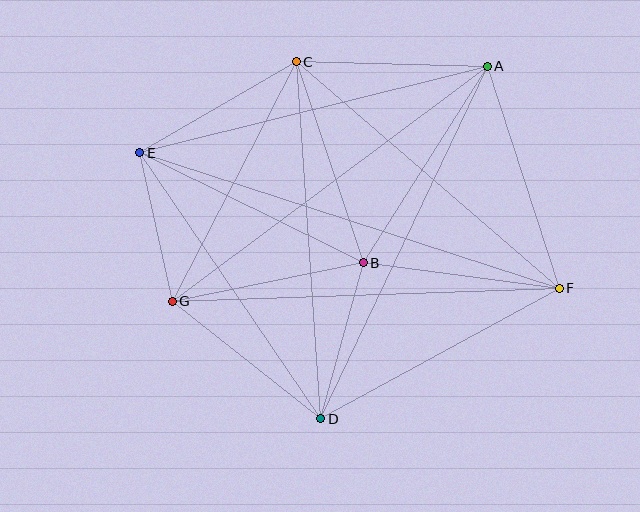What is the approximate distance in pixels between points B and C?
The distance between B and C is approximately 212 pixels.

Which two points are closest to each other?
Points E and G are closest to each other.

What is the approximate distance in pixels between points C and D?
The distance between C and D is approximately 358 pixels.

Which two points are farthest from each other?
Points E and F are farthest from each other.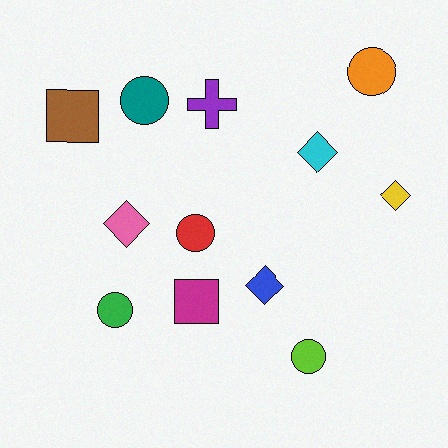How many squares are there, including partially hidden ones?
There are 2 squares.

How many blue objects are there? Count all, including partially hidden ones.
There is 1 blue object.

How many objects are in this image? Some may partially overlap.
There are 12 objects.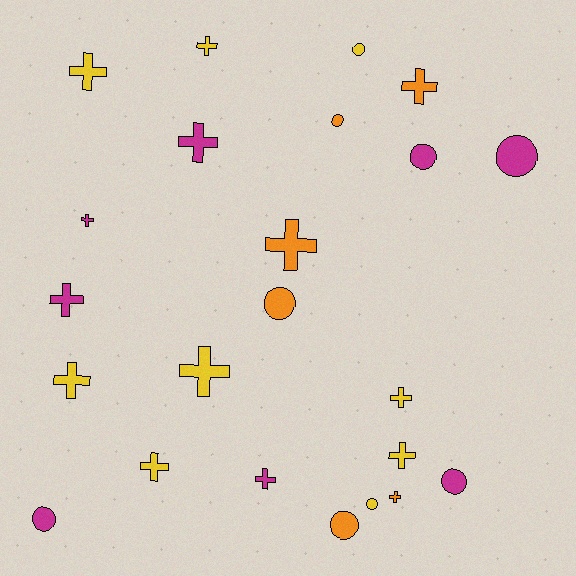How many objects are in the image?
There are 23 objects.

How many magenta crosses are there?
There are 4 magenta crosses.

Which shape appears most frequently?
Cross, with 14 objects.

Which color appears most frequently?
Yellow, with 9 objects.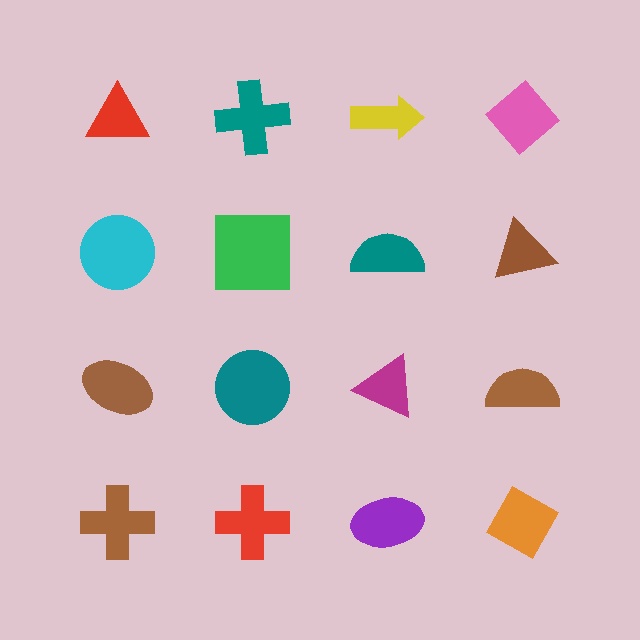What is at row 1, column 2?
A teal cross.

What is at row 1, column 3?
A yellow arrow.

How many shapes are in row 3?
4 shapes.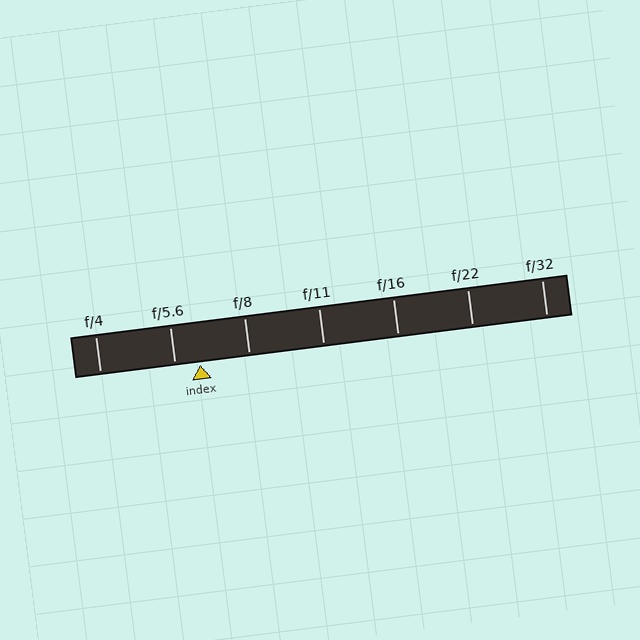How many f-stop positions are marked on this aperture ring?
There are 7 f-stop positions marked.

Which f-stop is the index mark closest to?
The index mark is closest to f/5.6.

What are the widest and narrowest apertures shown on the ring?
The widest aperture shown is f/4 and the narrowest is f/32.